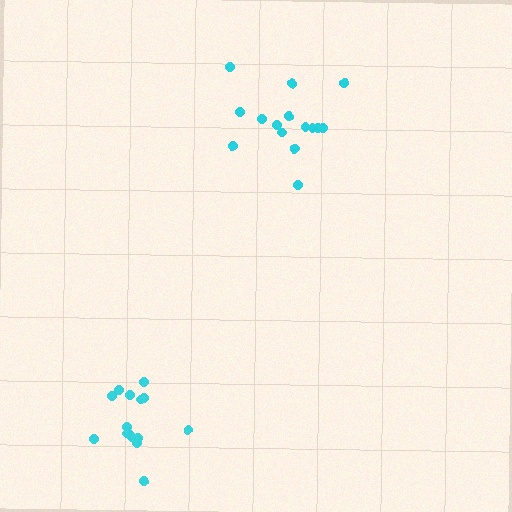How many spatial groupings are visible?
There are 2 spatial groupings.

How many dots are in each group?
Group 1: 15 dots, Group 2: 14 dots (29 total).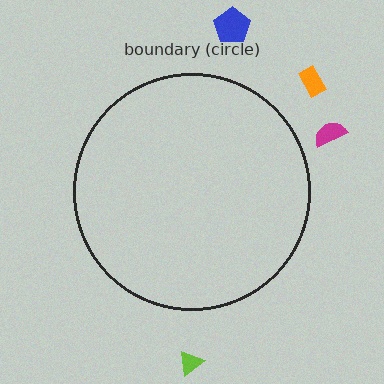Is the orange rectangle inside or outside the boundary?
Outside.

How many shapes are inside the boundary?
0 inside, 4 outside.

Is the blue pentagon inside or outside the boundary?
Outside.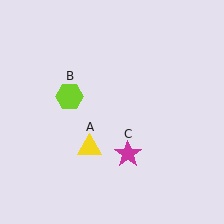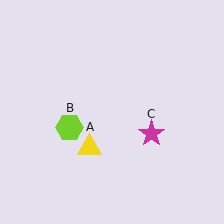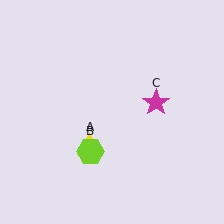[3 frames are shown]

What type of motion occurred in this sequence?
The lime hexagon (object B), magenta star (object C) rotated counterclockwise around the center of the scene.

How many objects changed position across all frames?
2 objects changed position: lime hexagon (object B), magenta star (object C).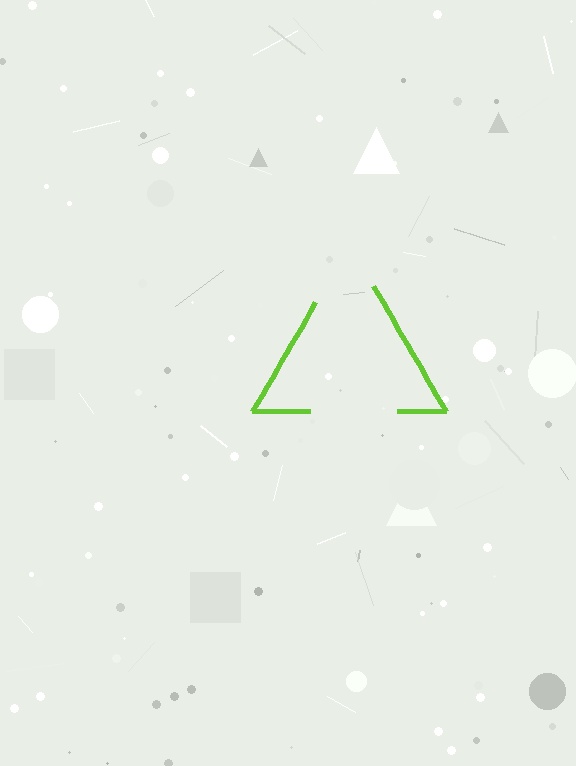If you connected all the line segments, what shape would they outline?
They would outline a triangle.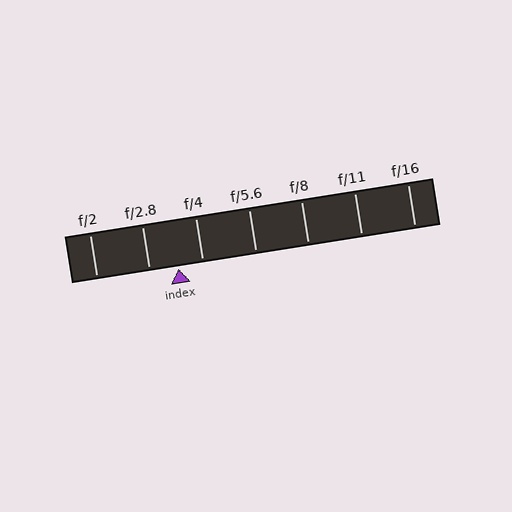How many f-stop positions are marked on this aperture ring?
There are 7 f-stop positions marked.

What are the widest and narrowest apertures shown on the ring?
The widest aperture shown is f/2 and the narrowest is f/16.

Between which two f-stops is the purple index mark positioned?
The index mark is between f/2.8 and f/4.